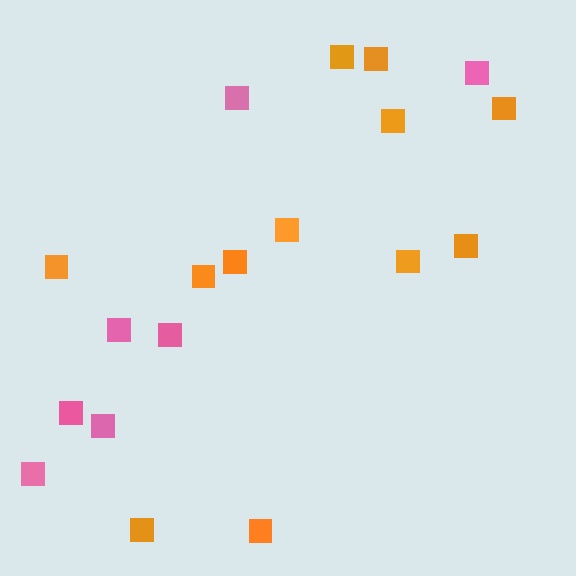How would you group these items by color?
There are 2 groups: one group of pink squares (7) and one group of orange squares (12).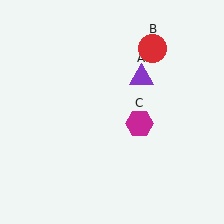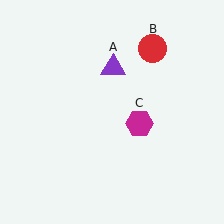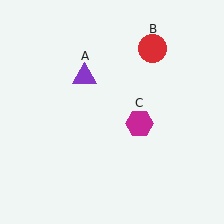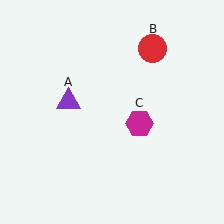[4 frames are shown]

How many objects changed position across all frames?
1 object changed position: purple triangle (object A).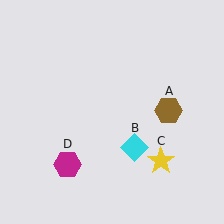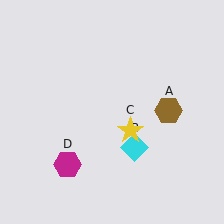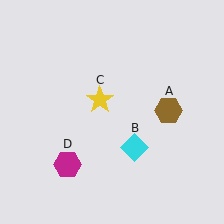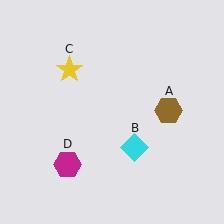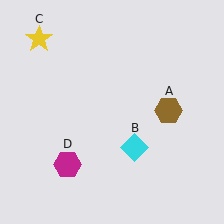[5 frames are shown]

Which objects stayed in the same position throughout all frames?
Brown hexagon (object A) and cyan diamond (object B) and magenta hexagon (object D) remained stationary.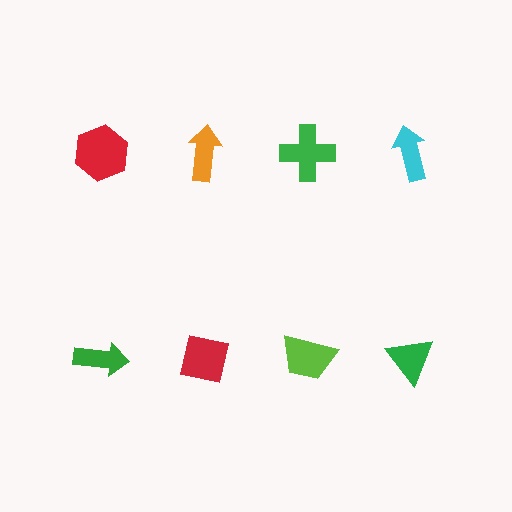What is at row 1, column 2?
An orange arrow.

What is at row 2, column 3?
A lime trapezoid.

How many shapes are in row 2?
4 shapes.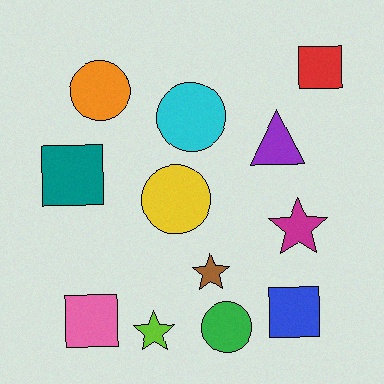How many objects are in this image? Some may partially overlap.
There are 12 objects.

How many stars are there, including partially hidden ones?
There are 3 stars.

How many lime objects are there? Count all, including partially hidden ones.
There is 1 lime object.